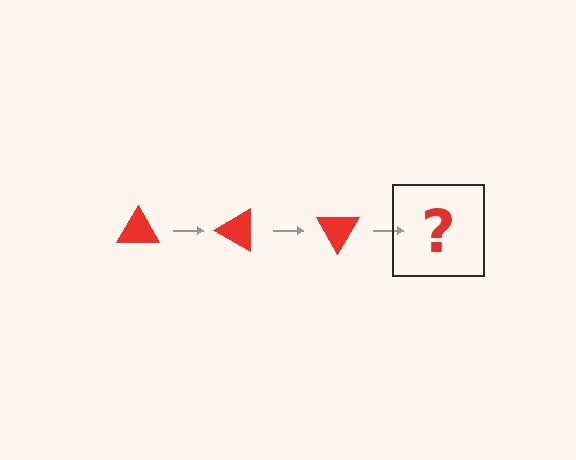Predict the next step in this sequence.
The next step is a red triangle rotated 90 degrees.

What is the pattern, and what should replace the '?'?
The pattern is that the triangle rotates 30 degrees each step. The '?' should be a red triangle rotated 90 degrees.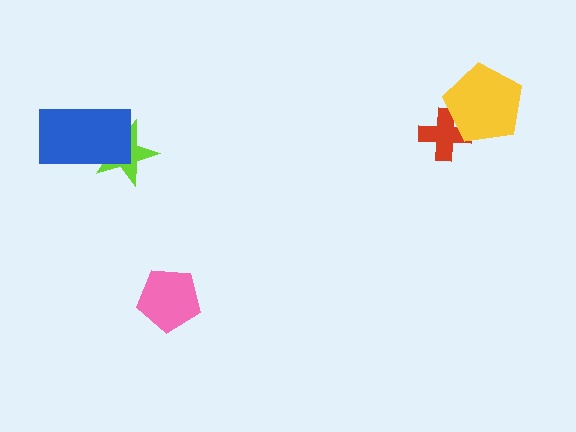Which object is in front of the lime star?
The blue rectangle is in front of the lime star.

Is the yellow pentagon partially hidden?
No, no other shape covers it.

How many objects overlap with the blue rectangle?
1 object overlaps with the blue rectangle.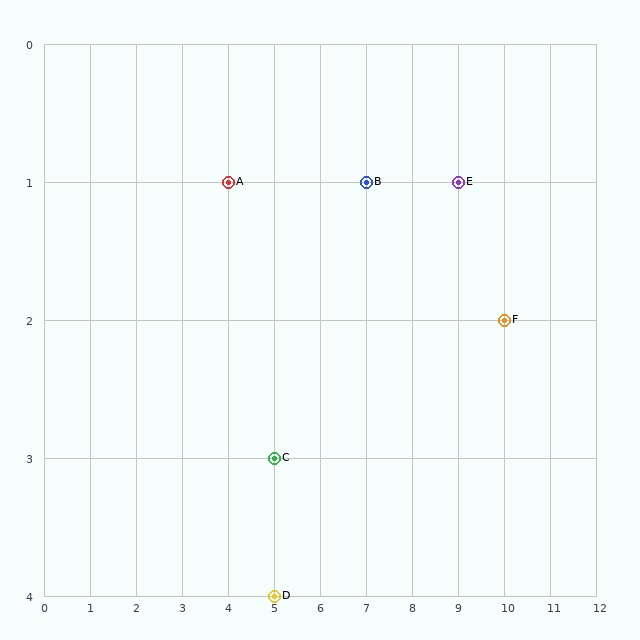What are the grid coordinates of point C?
Point C is at grid coordinates (5, 3).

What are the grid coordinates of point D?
Point D is at grid coordinates (5, 4).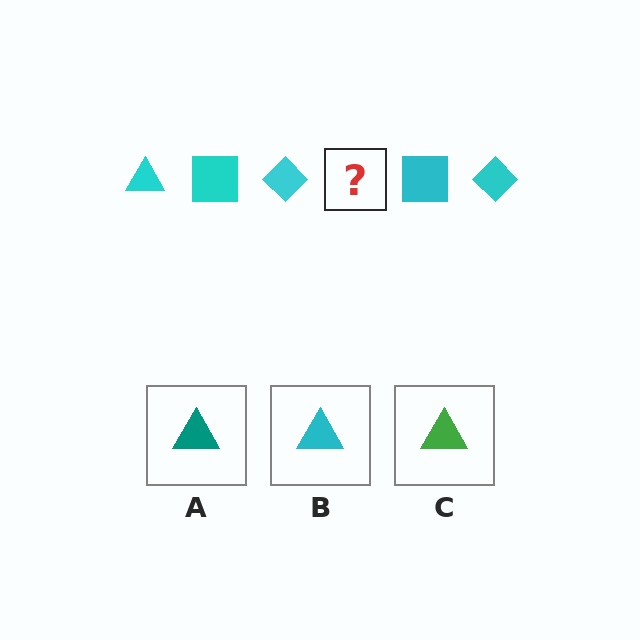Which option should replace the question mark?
Option B.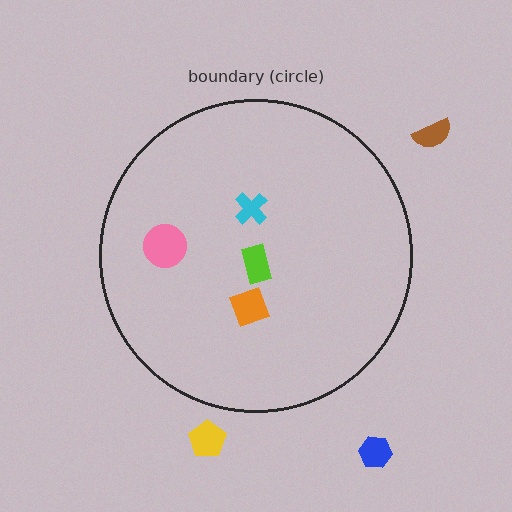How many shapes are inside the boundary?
4 inside, 3 outside.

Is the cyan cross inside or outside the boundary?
Inside.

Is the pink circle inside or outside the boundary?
Inside.